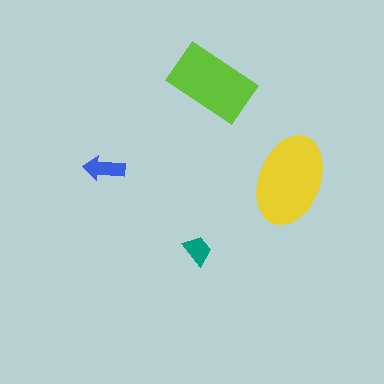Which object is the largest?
The yellow ellipse.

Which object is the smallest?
The teal trapezoid.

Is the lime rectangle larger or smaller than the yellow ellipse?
Smaller.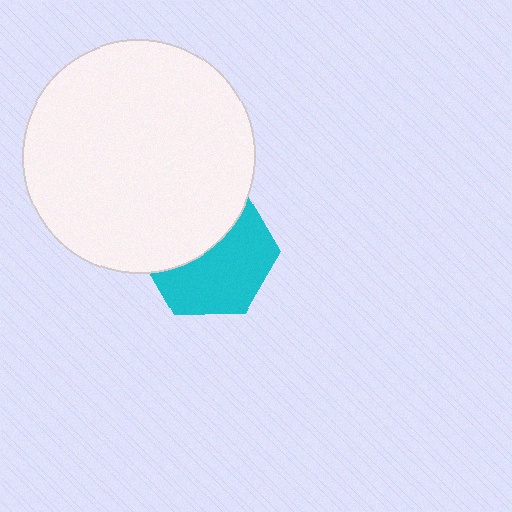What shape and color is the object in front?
The object in front is a white circle.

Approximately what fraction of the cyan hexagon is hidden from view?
Roughly 44% of the cyan hexagon is hidden behind the white circle.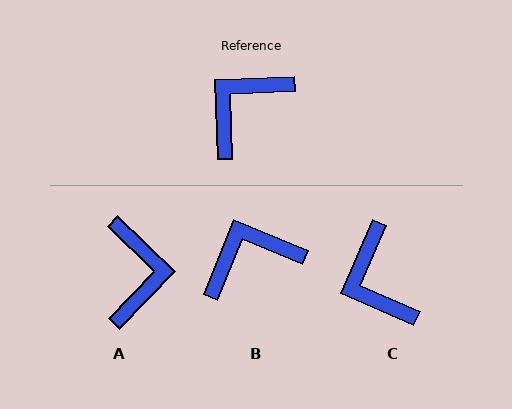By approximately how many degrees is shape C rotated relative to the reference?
Approximately 64 degrees counter-clockwise.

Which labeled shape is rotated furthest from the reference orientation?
A, about 137 degrees away.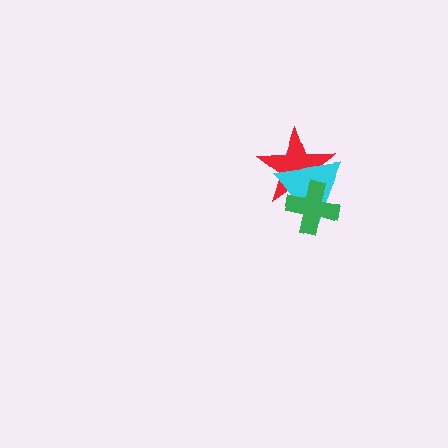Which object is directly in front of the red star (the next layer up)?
The cyan triangle is directly in front of the red star.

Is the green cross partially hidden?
No, no other shape covers it.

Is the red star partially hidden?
Yes, it is partially covered by another shape.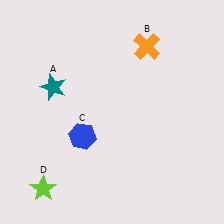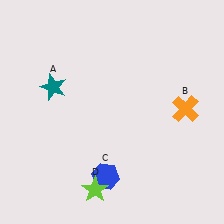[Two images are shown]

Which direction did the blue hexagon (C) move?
The blue hexagon (C) moved down.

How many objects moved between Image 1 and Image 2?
3 objects moved between the two images.